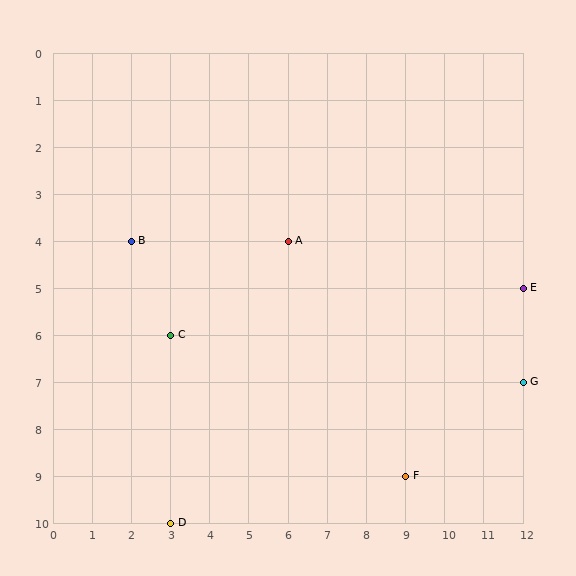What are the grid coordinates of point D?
Point D is at grid coordinates (3, 10).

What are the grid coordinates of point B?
Point B is at grid coordinates (2, 4).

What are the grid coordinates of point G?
Point G is at grid coordinates (12, 7).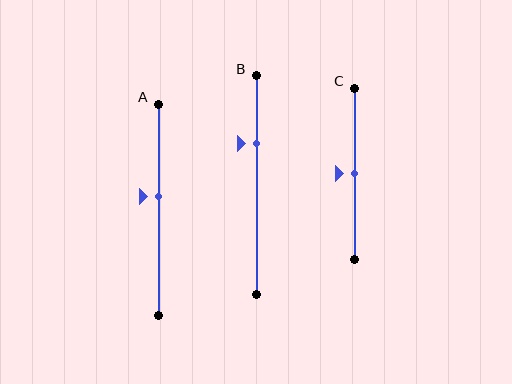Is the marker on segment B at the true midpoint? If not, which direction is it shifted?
No, the marker on segment B is shifted upward by about 19% of the segment length.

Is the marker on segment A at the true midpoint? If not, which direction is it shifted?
No, the marker on segment A is shifted upward by about 6% of the segment length.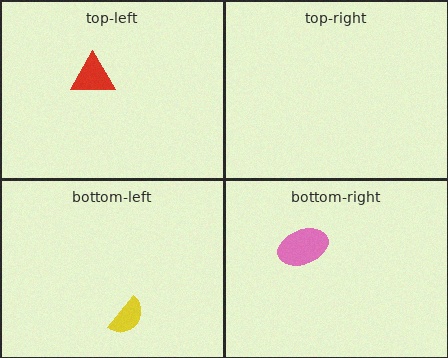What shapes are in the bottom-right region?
The pink ellipse.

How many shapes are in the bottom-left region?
1.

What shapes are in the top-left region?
The red triangle.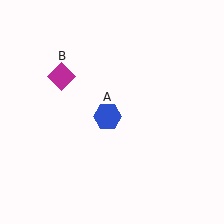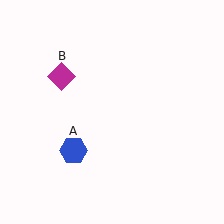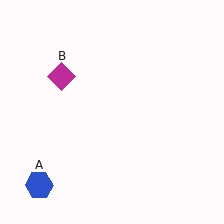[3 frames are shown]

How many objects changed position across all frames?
1 object changed position: blue hexagon (object A).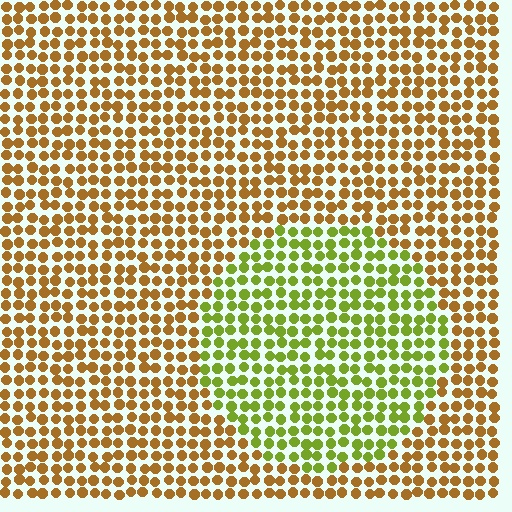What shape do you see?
I see a circle.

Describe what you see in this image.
The image is filled with small brown elements in a uniform arrangement. A circle-shaped region is visible where the elements are tinted to a slightly different hue, forming a subtle color boundary.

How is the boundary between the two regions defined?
The boundary is defined purely by a slight shift in hue (about 49 degrees). Spacing, size, and orientation are identical on both sides.